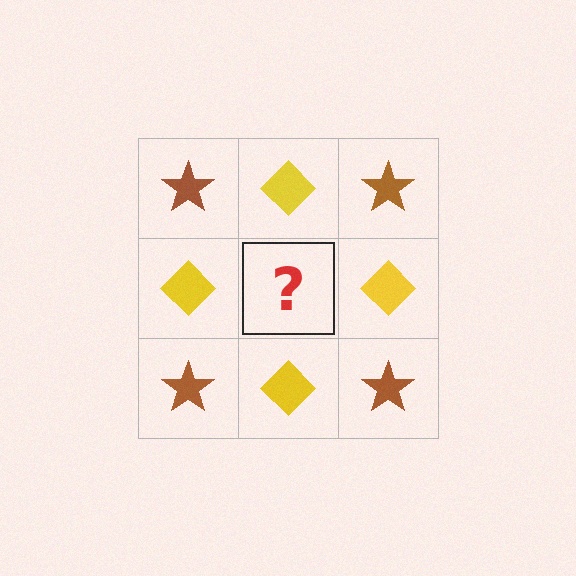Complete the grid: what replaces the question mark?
The question mark should be replaced with a brown star.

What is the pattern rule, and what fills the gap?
The rule is that it alternates brown star and yellow diamond in a checkerboard pattern. The gap should be filled with a brown star.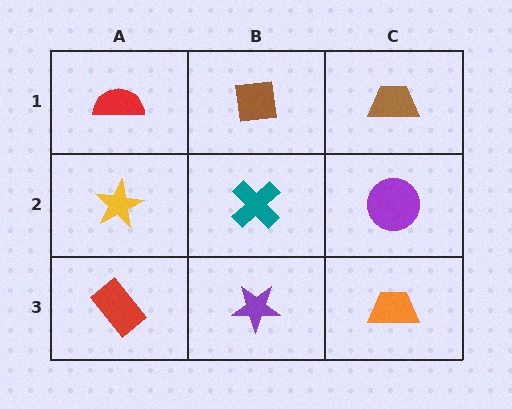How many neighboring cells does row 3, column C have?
2.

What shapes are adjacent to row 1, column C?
A purple circle (row 2, column C), a brown square (row 1, column B).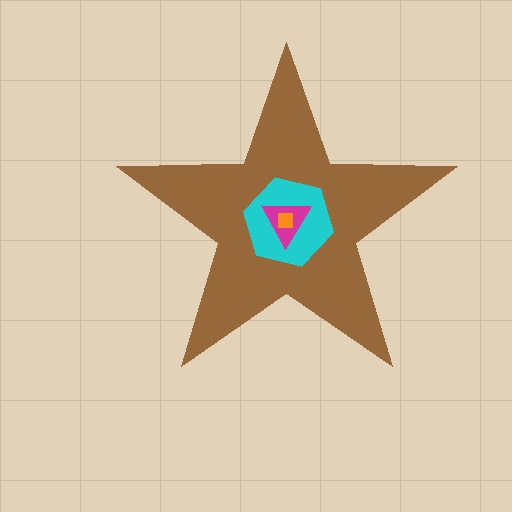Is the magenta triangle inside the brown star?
Yes.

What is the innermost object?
The orange square.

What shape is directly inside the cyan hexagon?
The magenta triangle.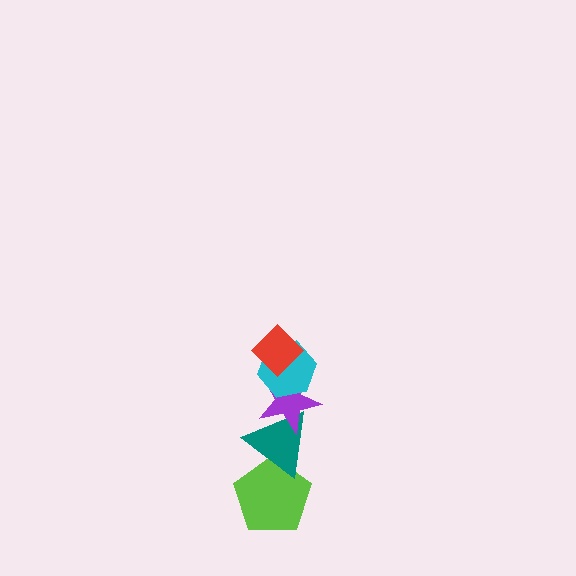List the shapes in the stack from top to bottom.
From top to bottom: the red diamond, the cyan hexagon, the purple star, the teal triangle, the lime pentagon.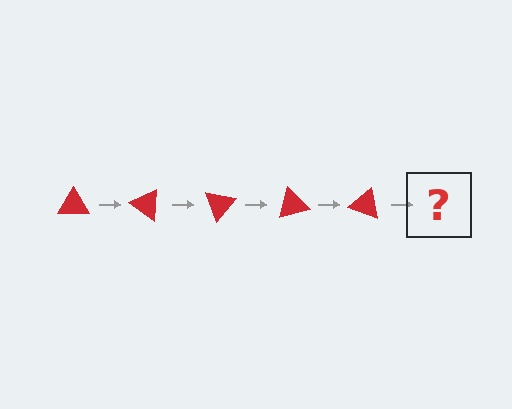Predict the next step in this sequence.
The next step is a red triangle rotated 175 degrees.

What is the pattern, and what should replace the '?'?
The pattern is that the triangle rotates 35 degrees each step. The '?' should be a red triangle rotated 175 degrees.